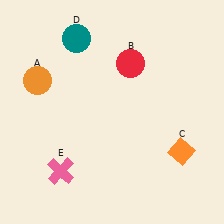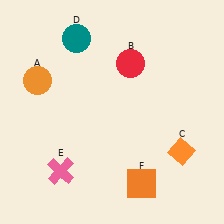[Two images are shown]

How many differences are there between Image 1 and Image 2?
There is 1 difference between the two images.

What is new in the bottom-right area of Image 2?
An orange square (F) was added in the bottom-right area of Image 2.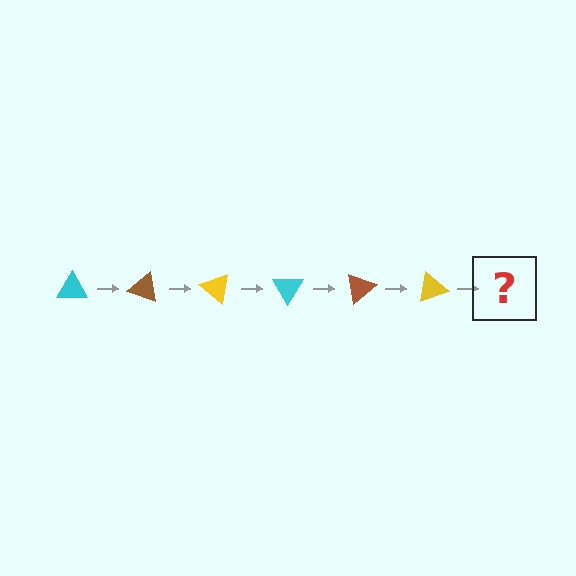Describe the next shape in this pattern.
It should be a cyan triangle, rotated 120 degrees from the start.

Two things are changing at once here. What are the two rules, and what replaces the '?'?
The two rules are that it rotates 20 degrees each step and the color cycles through cyan, brown, and yellow. The '?' should be a cyan triangle, rotated 120 degrees from the start.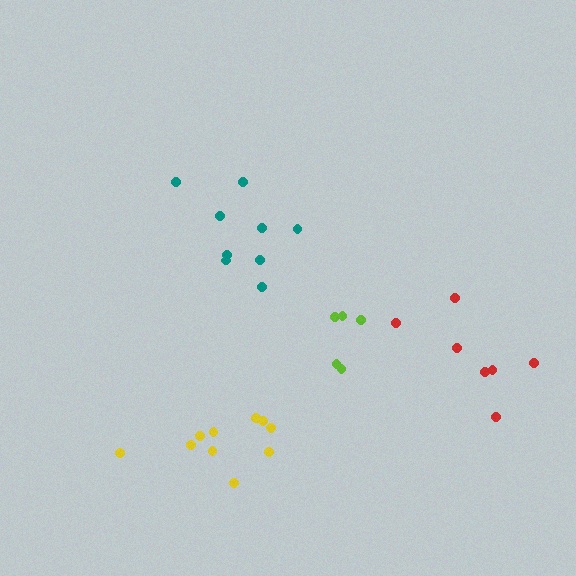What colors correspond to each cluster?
The clusters are colored: lime, red, teal, yellow.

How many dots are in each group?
Group 1: 5 dots, Group 2: 7 dots, Group 3: 9 dots, Group 4: 10 dots (31 total).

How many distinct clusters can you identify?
There are 4 distinct clusters.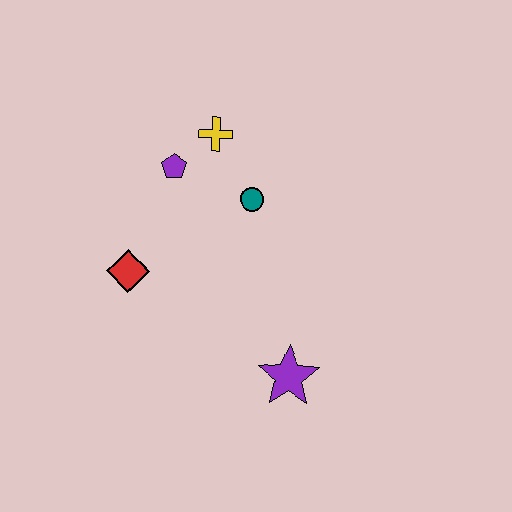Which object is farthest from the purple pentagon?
The purple star is farthest from the purple pentagon.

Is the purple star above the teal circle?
No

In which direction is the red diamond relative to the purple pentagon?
The red diamond is below the purple pentagon.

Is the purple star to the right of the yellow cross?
Yes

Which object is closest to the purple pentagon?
The yellow cross is closest to the purple pentagon.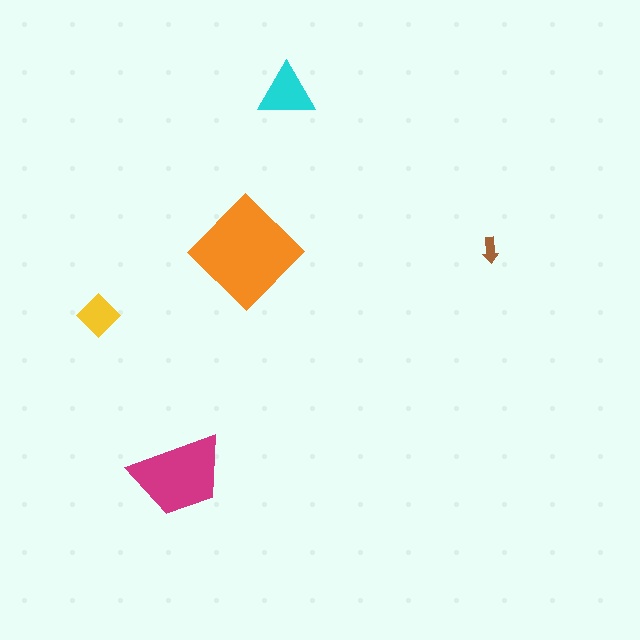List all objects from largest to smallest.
The orange diamond, the magenta trapezoid, the cyan triangle, the yellow diamond, the brown arrow.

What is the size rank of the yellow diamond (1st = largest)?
4th.